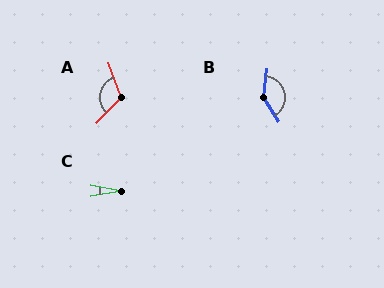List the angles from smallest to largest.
C (20°), A (116°), B (140°).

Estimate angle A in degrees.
Approximately 116 degrees.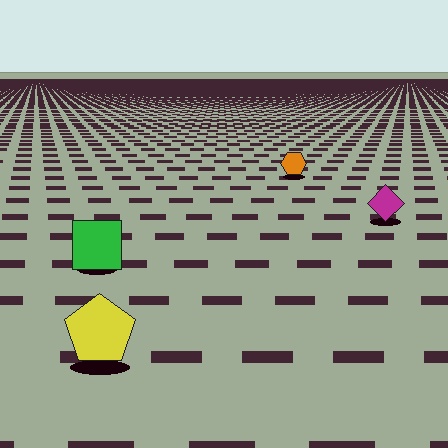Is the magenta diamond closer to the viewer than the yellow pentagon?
No. The yellow pentagon is closer — you can tell from the texture gradient: the ground texture is coarser near it.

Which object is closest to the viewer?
The yellow pentagon is closest. The texture marks near it are larger and more spread out.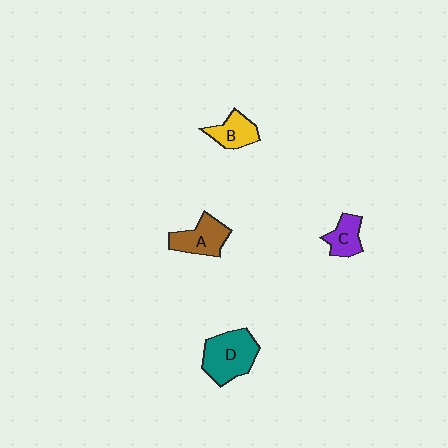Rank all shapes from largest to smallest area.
From largest to smallest: D (teal), A (brown), B (yellow), C (purple).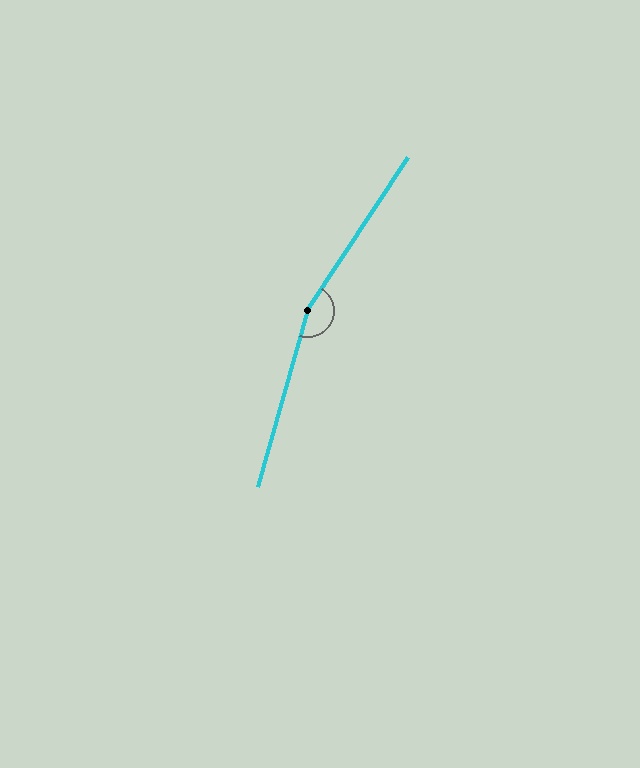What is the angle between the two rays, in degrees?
Approximately 163 degrees.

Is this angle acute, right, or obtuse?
It is obtuse.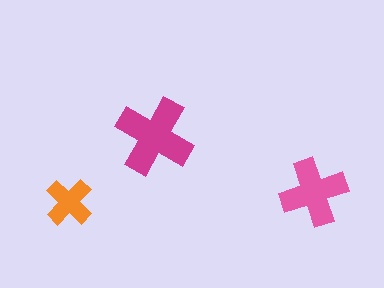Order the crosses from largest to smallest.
the magenta one, the pink one, the orange one.